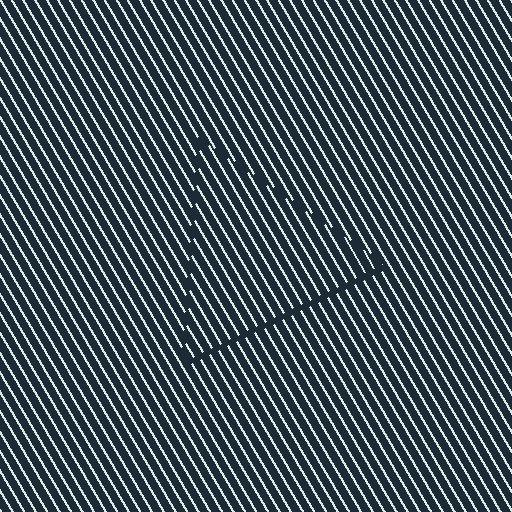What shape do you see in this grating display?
An illusory triangle. The interior of the shape contains the same grating, shifted by half a period — the contour is defined by the phase discontinuity where line-ends from the inner and outer gratings abut.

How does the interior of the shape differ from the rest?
The interior of the shape contains the same grating, shifted by half a period — the contour is defined by the phase discontinuity where line-ends from the inner and outer gratings abut.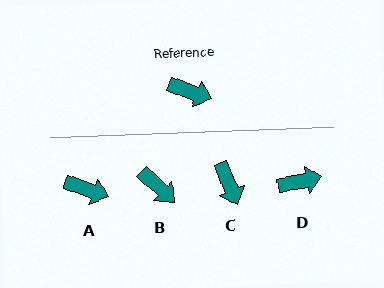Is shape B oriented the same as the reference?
No, it is off by about 24 degrees.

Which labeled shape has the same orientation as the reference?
A.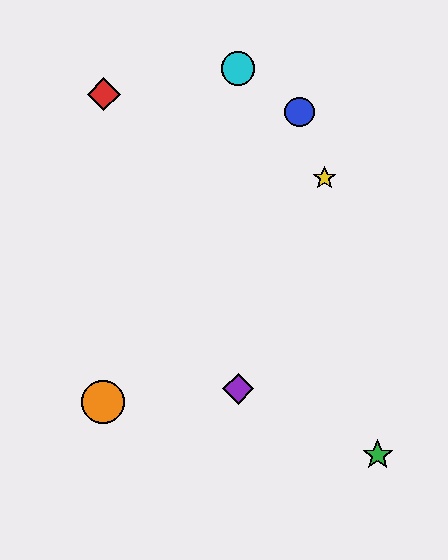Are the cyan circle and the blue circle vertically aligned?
No, the cyan circle is at x≈238 and the blue circle is at x≈300.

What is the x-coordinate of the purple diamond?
The purple diamond is at x≈238.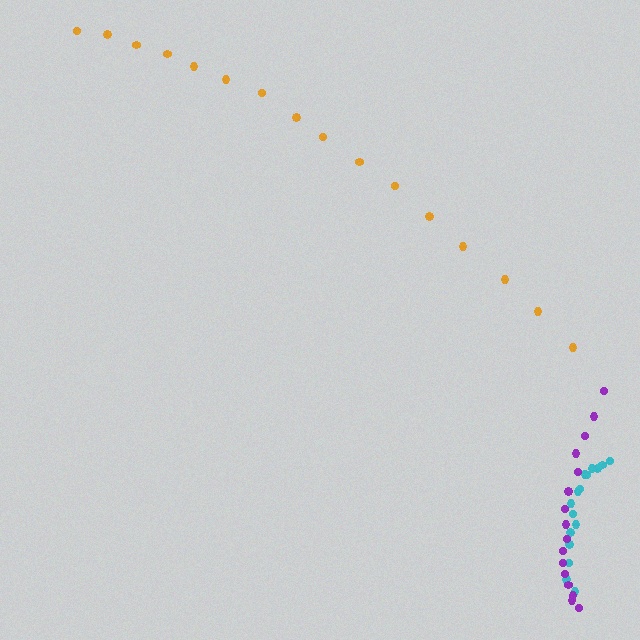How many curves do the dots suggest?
There are 3 distinct paths.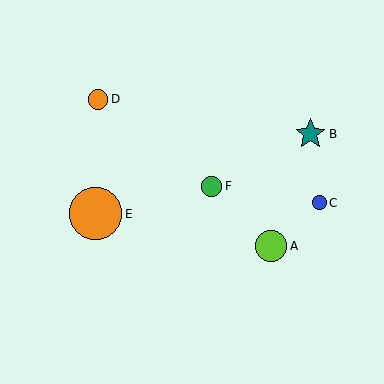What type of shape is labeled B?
Shape B is a teal star.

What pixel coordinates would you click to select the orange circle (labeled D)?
Click at (98, 99) to select the orange circle D.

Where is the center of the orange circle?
The center of the orange circle is at (95, 214).